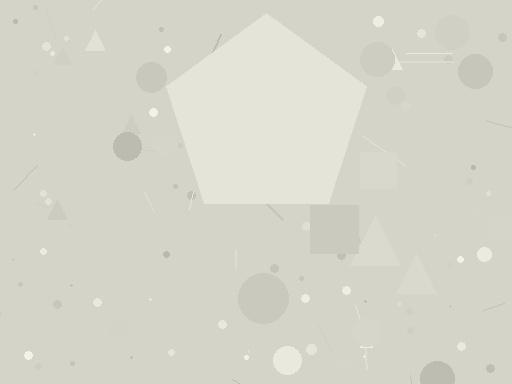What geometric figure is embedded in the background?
A pentagon is embedded in the background.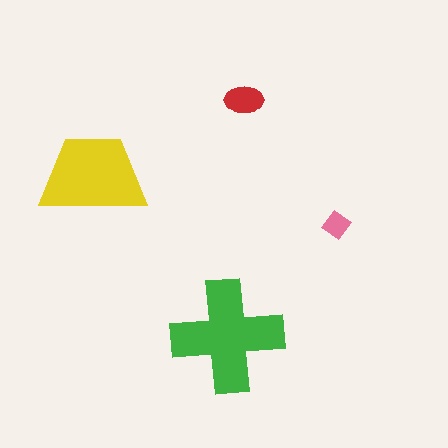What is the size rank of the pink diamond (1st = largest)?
4th.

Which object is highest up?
The red ellipse is topmost.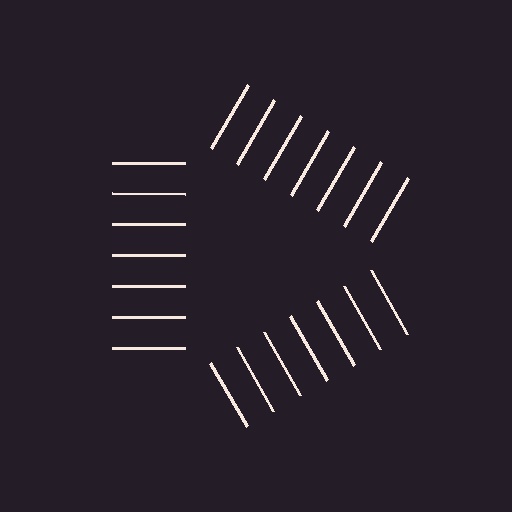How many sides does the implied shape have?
3 sides — the line-ends trace a triangle.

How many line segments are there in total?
21 — 7 along each of the 3 edges.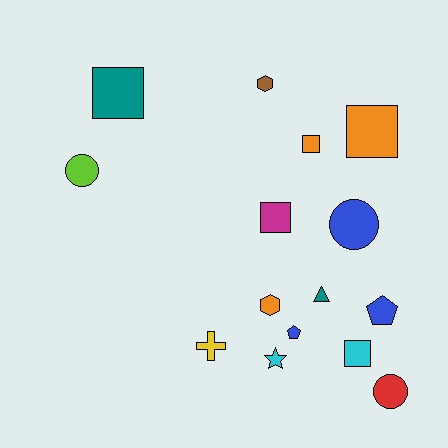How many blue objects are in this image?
There are 3 blue objects.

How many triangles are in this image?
There is 1 triangle.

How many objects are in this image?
There are 15 objects.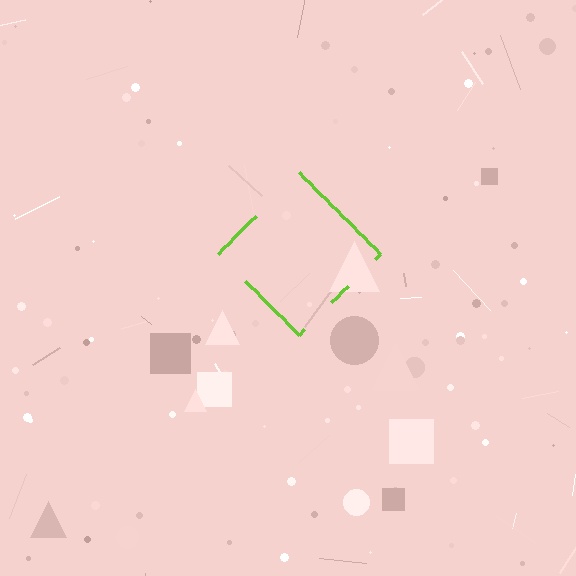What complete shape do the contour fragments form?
The contour fragments form a diamond.